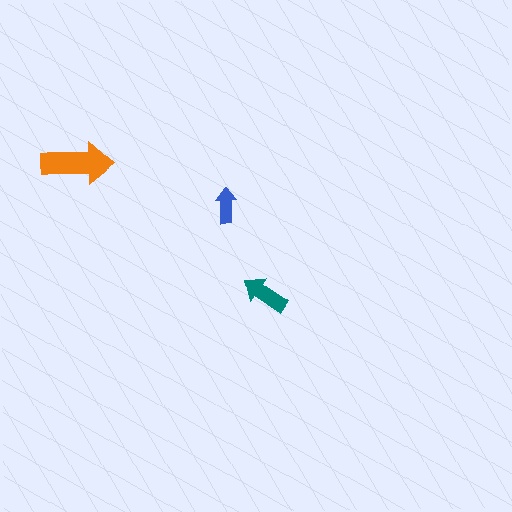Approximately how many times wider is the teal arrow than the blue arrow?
About 1.5 times wider.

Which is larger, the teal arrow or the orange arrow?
The orange one.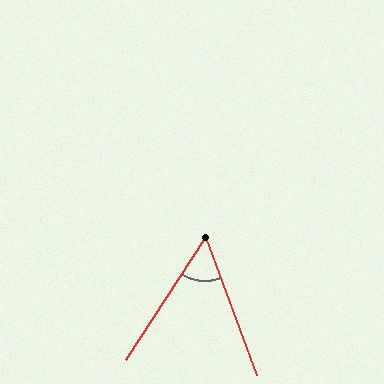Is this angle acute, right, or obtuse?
It is acute.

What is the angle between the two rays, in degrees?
Approximately 54 degrees.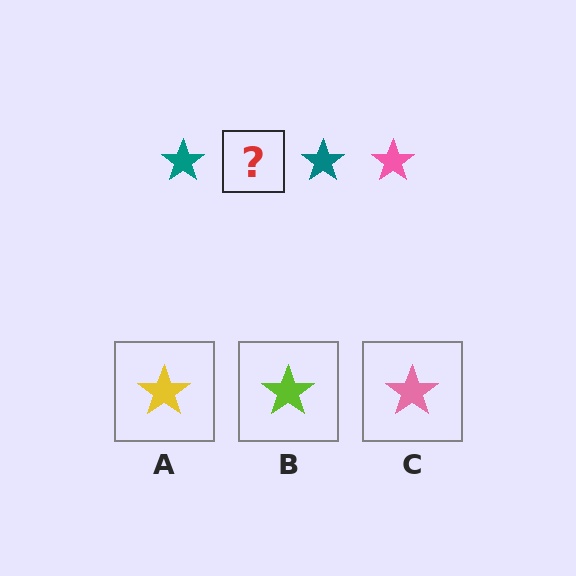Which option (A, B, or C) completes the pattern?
C.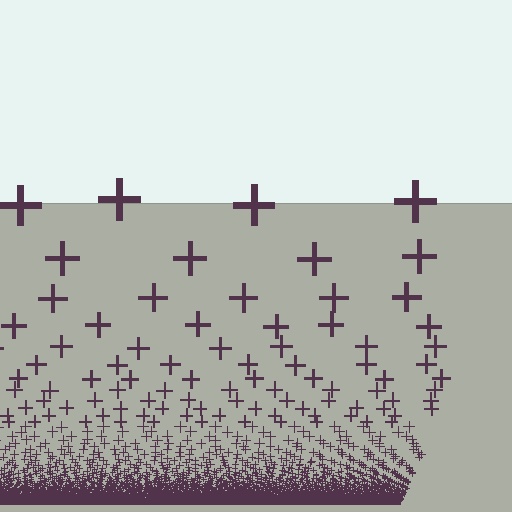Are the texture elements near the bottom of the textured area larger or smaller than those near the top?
Smaller. The gradient is inverted — elements near the bottom are smaller and denser.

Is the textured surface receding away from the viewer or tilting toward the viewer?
The surface appears to tilt toward the viewer. Texture elements get larger and sparser toward the top.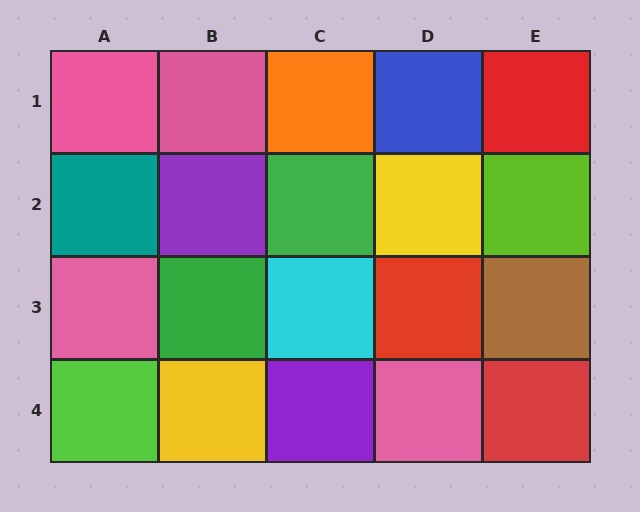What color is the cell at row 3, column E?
Brown.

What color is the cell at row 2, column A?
Teal.